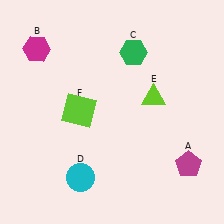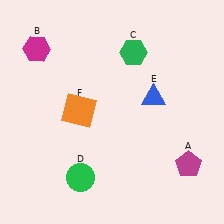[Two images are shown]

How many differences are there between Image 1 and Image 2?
There are 3 differences between the two images.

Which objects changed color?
D changed from cyan to green. E changed from lime to blue. F changed from lime to orange.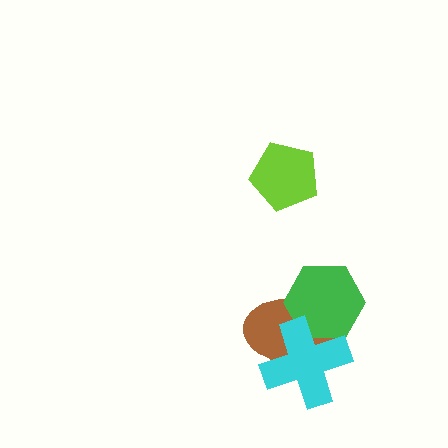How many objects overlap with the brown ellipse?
2 objects overlap with the brown ellipse.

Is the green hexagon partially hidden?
Yes, it is partially covered by another shape.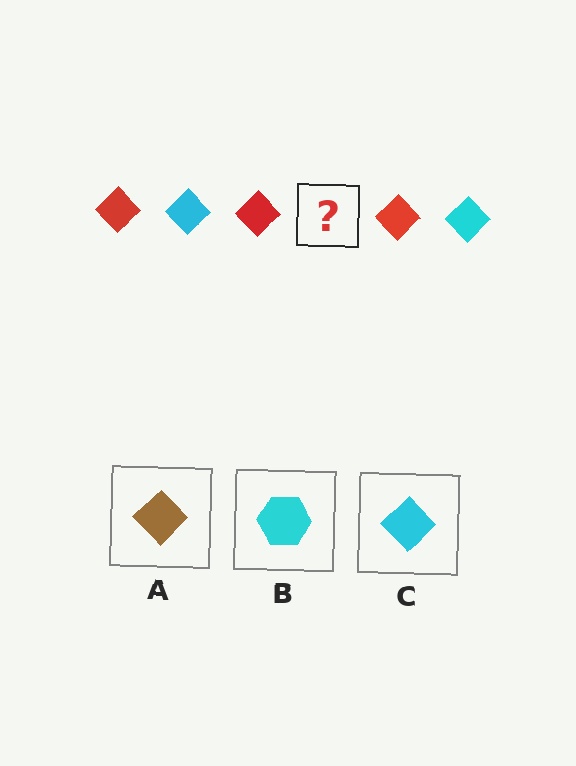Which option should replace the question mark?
Option C.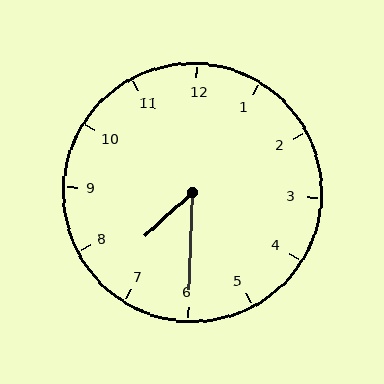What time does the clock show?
7:30.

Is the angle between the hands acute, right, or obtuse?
It is acute.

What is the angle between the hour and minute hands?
Approximately 45 degrees.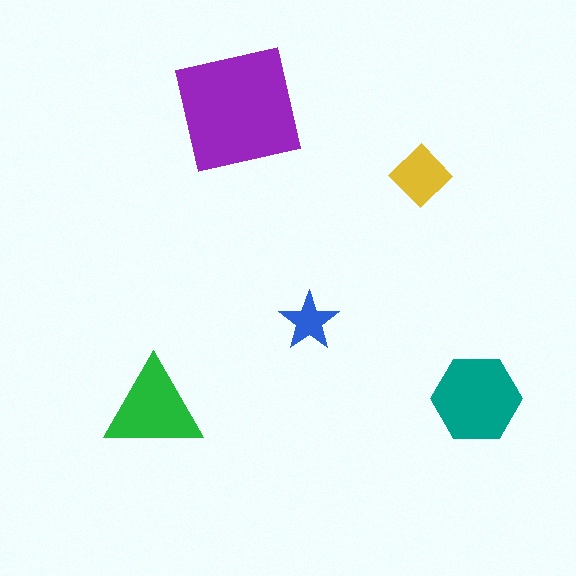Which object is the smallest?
The blue star.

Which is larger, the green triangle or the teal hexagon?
The teal hexagon.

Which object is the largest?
The purple square.